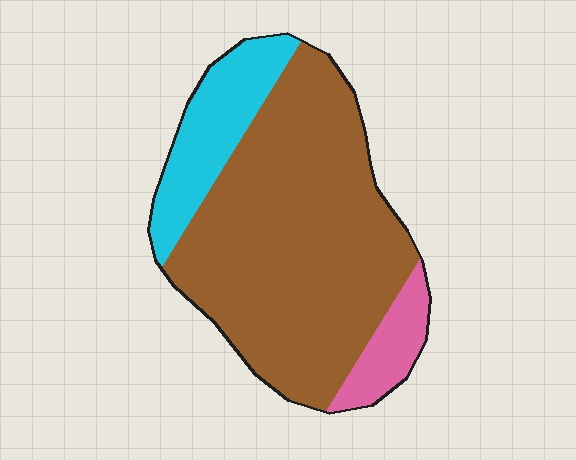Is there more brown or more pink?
Brown.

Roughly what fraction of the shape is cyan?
Cyan covers around 20% of the shape.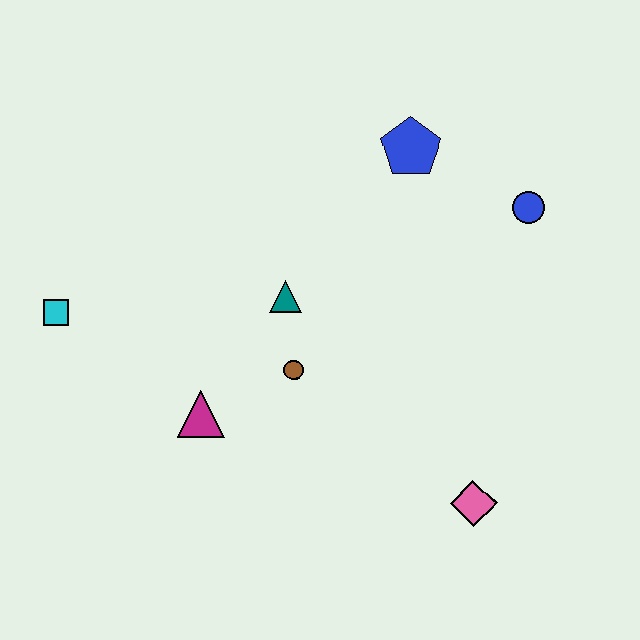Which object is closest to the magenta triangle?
The brown circle is closest to the magenta triangle.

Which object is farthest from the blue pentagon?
The cyan square is farthest from the blue pentagon.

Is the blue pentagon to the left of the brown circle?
No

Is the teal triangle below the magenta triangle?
No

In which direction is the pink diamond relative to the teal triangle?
The pink diamond is below the teal triangle.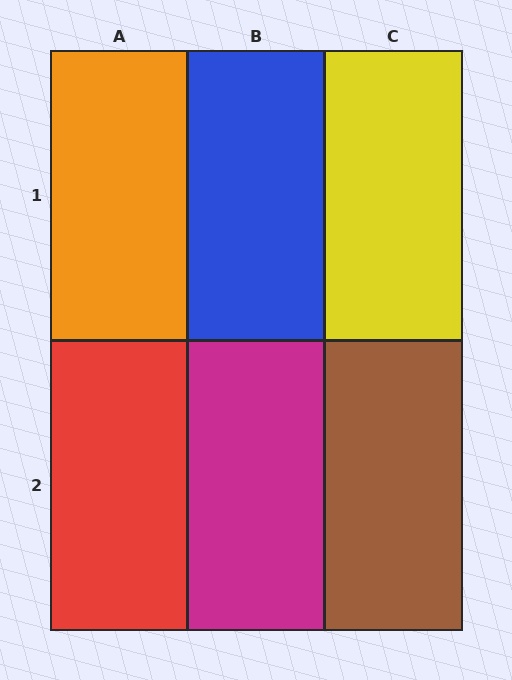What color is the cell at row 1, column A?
Orange.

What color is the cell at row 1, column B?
Blue.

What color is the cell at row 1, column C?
Yellow.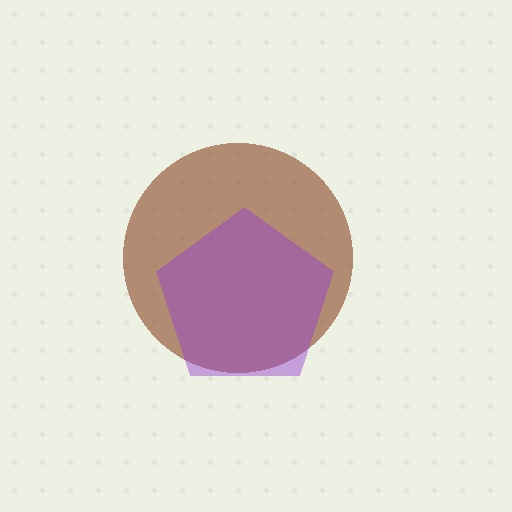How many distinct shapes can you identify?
There are 2 distinct shapes: a brown circle, a purple pentagon.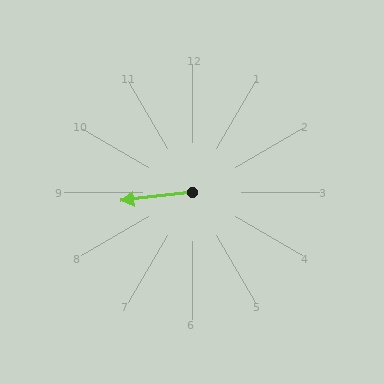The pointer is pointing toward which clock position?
Roughly 9 o'clock.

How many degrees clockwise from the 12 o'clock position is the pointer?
Approximately 263 degrees.